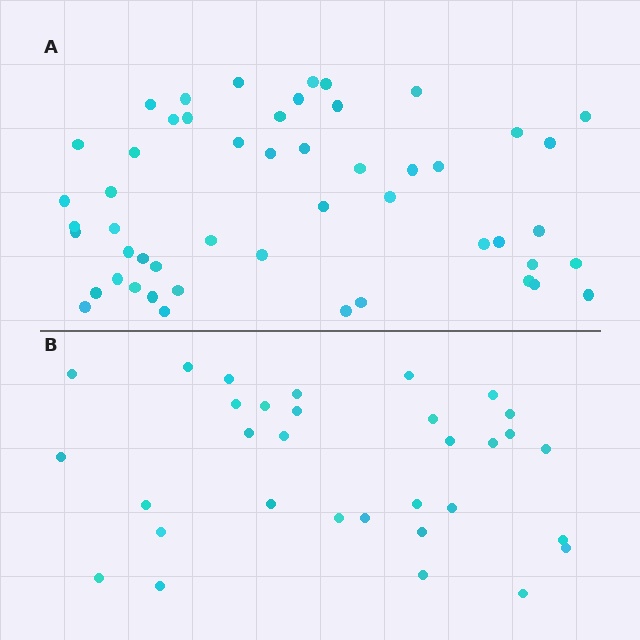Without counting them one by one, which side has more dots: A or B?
Region A (the top region) has more dots.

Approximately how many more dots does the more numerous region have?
Region A has approximately 20 more dots than region B.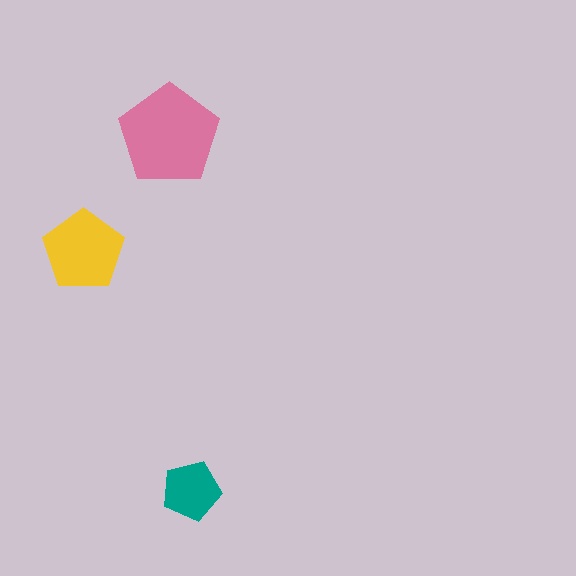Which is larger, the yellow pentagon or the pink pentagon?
The pink one.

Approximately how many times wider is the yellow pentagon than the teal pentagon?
About 1.5 times wider.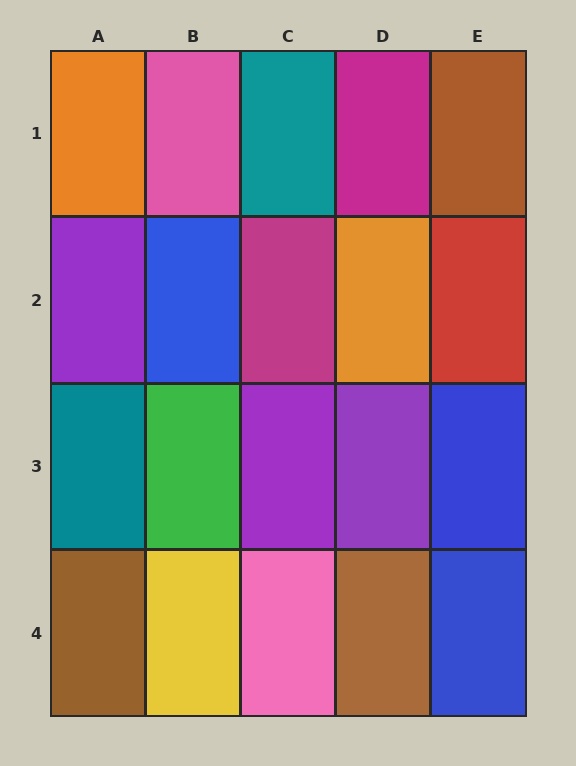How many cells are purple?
3 cells are purple.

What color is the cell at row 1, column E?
Brown.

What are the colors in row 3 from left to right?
Teal, green, purple, purple, blue.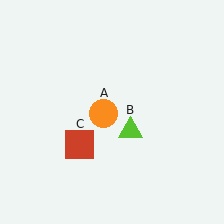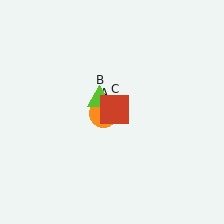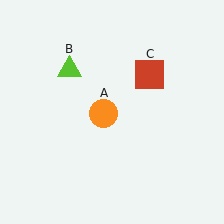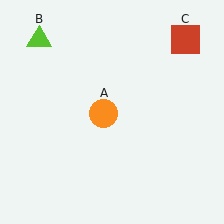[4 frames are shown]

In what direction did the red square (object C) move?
The red square (object C) moved up and to the right.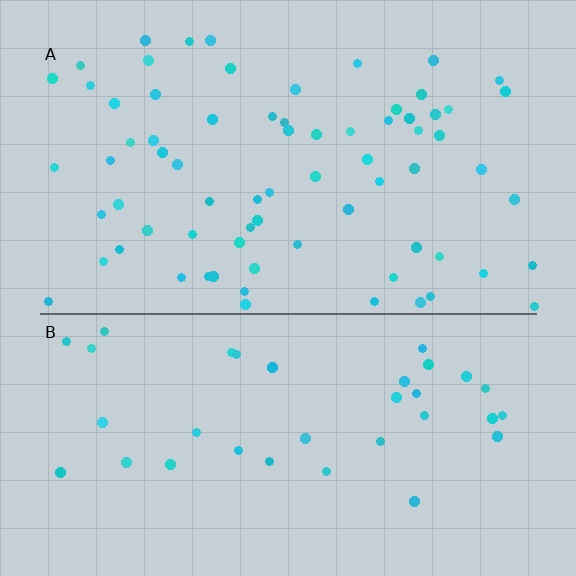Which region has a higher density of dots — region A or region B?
A (the top).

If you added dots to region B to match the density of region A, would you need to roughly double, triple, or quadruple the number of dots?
Approximately double.